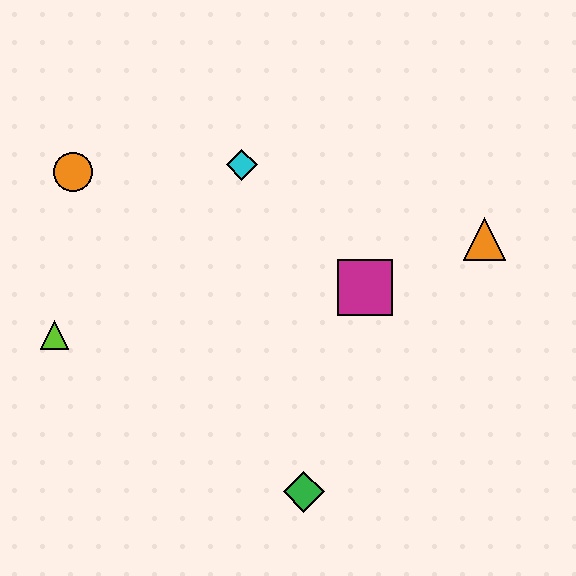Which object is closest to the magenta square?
The orange triangle is closest to the magenta square.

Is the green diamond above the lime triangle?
No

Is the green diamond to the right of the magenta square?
No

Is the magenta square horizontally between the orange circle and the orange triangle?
Yes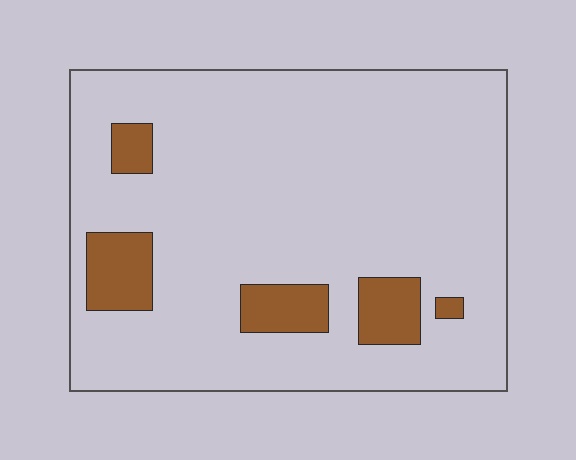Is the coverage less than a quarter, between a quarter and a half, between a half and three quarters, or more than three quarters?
Less than a quarter.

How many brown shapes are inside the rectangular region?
5.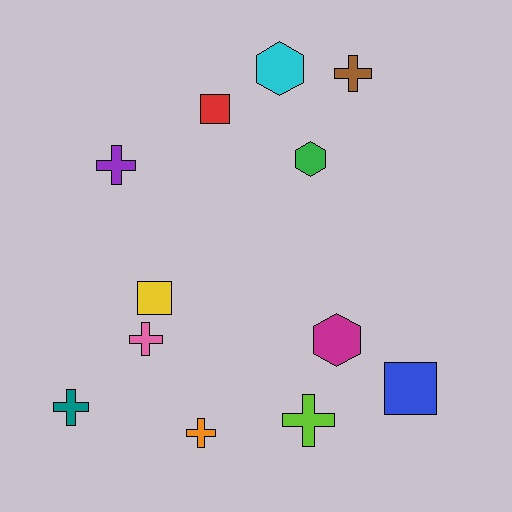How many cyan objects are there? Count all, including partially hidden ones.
There is 1 cyan object.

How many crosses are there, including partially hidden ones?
There are 6 crosses.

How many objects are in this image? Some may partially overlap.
There are 12 objects.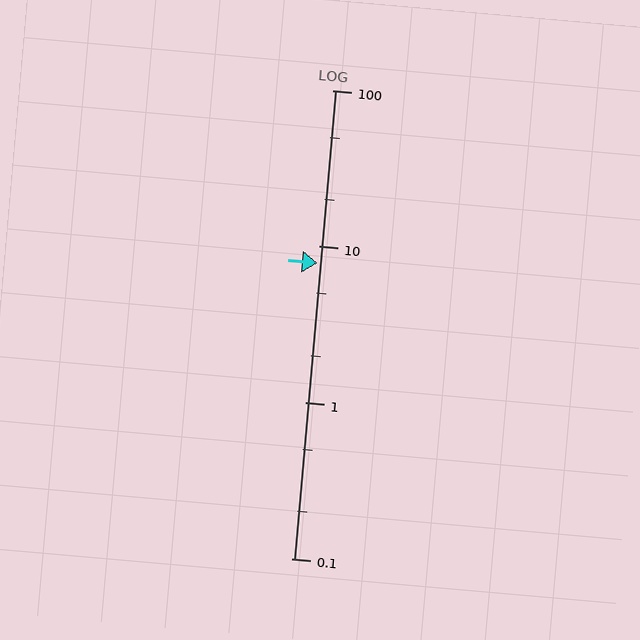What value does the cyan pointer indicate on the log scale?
The pointer indicates approximately 7.8.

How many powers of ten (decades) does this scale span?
The scale spans 3 decades, from 0.1 to 100.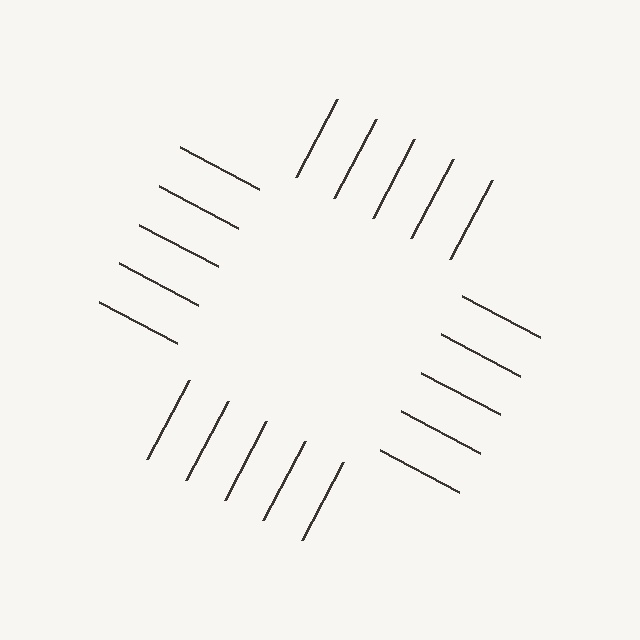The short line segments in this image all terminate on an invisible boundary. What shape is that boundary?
An illusory square — the line segments terminate on its edges but no continuous stroke is drawn.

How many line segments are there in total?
20 — 5 along each of the 4 edges.